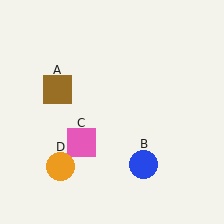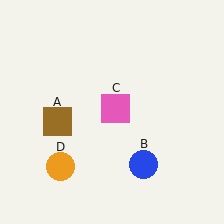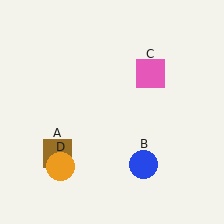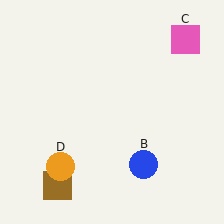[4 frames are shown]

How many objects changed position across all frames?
2 objects changed position: brown square (object A), pink square (object C).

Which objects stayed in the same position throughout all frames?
Blue circle (object B) and orange circle (object D) remained stationary.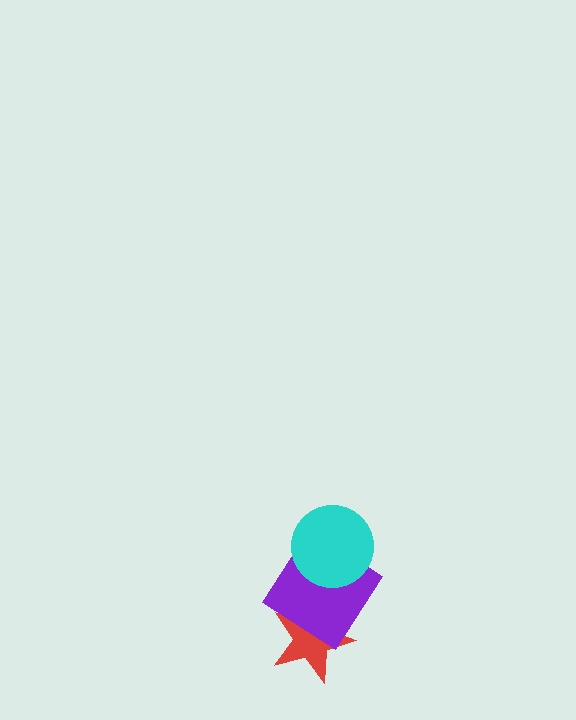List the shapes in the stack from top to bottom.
From top to bottom: the cyan circle, the purple diamond, the red star.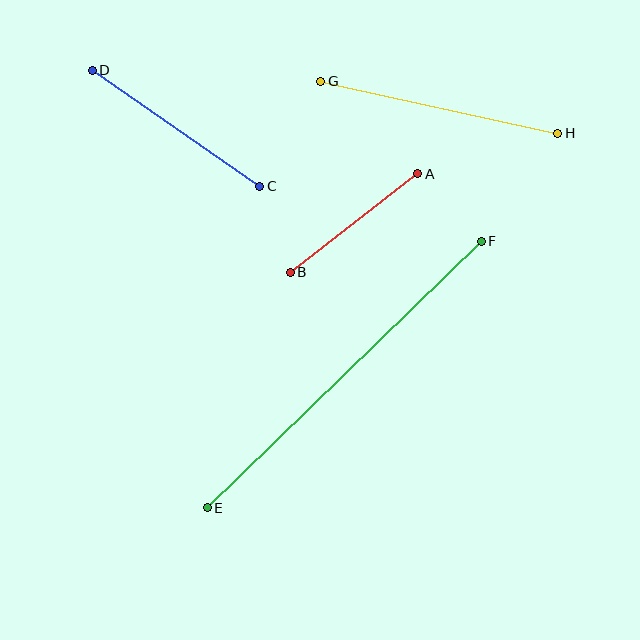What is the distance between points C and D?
The distance is approximately 203 pixels.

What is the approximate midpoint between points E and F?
The midpoint is at approximately (344, 375) pixels.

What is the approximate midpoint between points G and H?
The midpoint is at approximately (439, 107) pixels.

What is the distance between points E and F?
The distance is approximately 382 pixels.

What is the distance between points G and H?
The distance is approximately 242 pixels.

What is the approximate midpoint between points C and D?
The midpoint is at approximately (176, 128) pixels.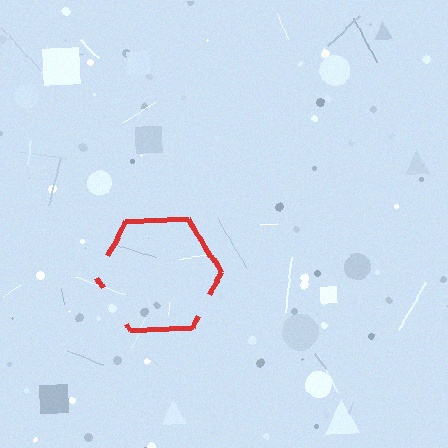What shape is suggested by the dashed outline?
The dashed outline suggests a hexagon.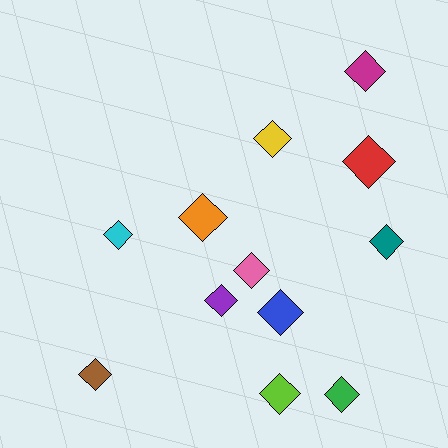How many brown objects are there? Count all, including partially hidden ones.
There is 1 brown object.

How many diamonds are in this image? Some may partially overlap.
There are 12 diamonds.